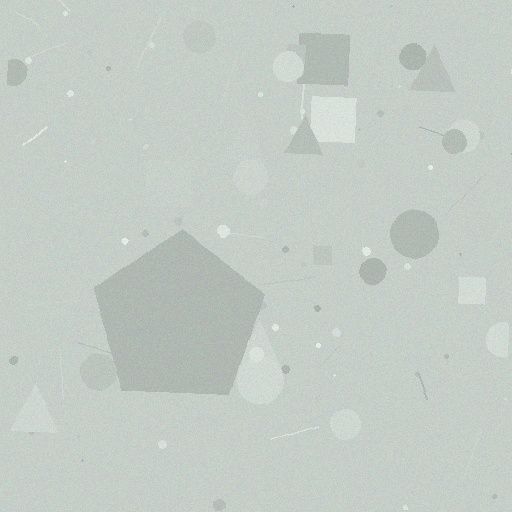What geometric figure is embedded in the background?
A pentagon is embedded in the background.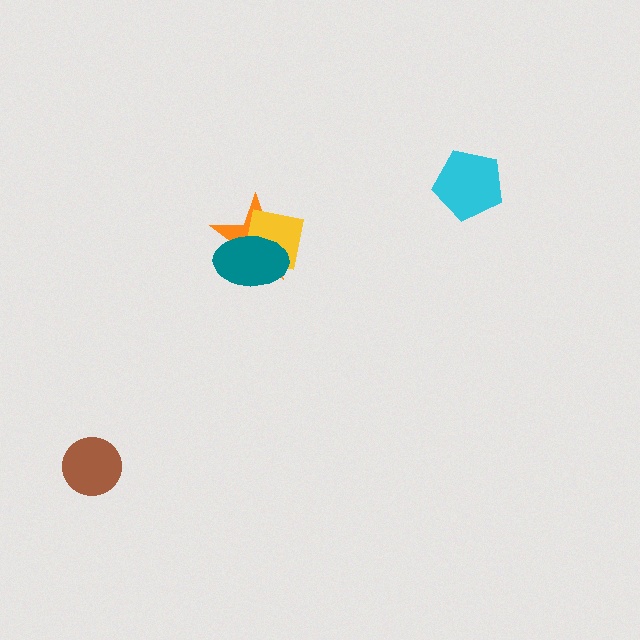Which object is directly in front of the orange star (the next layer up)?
The yellow square is directly in front of the orange star.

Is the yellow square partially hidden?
Yes, it is partially covered by another shape.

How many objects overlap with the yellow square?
2 objects overlap with the yellow square.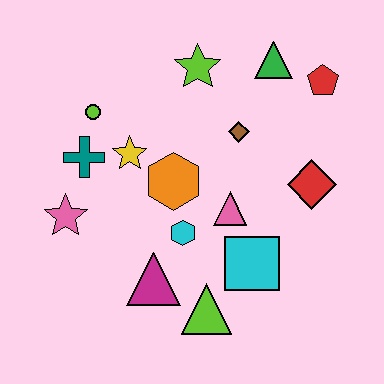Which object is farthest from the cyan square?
The lime circle is farthest from the cyan square.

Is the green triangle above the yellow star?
Yes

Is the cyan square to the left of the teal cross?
No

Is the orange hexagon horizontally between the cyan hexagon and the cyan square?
No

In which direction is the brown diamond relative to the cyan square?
The brown diamond is above the cyan square.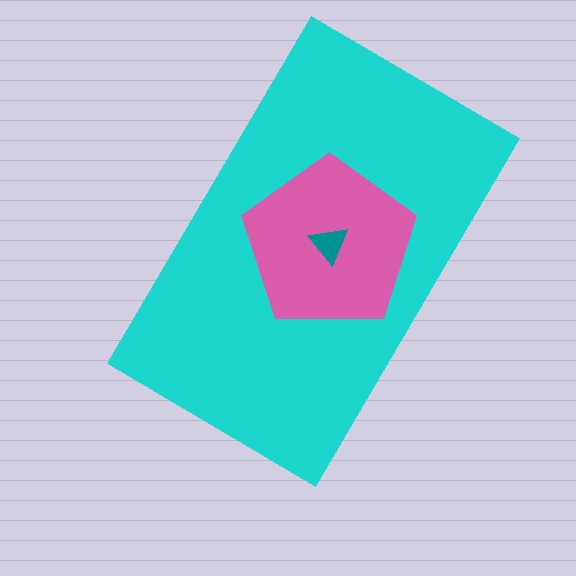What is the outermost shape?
The cyan rectangle.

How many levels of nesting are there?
3.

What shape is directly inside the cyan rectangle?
The pink pentagon.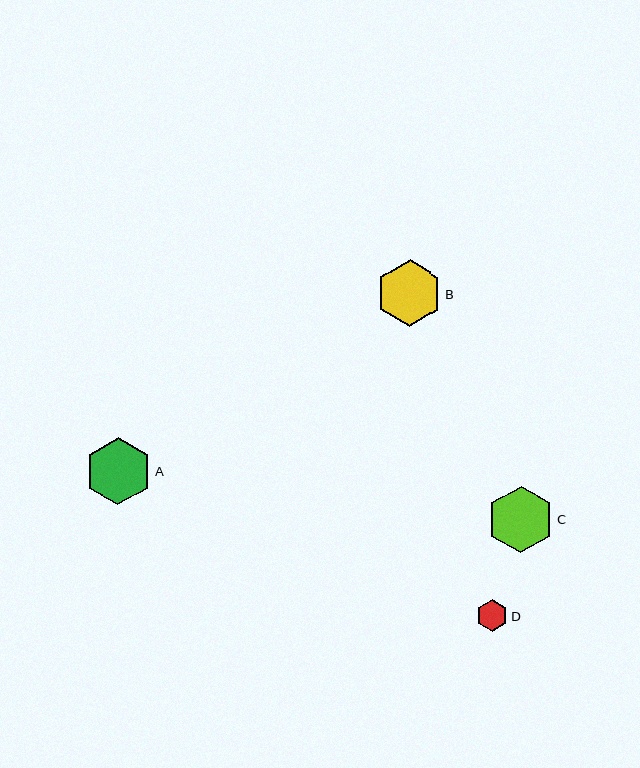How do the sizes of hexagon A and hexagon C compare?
Hexagon A and hexagon C are approximately the same size.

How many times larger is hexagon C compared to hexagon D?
Hexagon C is approximately 2.1 times the size of hexagon D.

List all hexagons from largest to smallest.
From largest to smallest: A, B, C, D.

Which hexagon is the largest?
Hexagon A is the largest with a size of approximately 67 pixels.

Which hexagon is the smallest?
Hexagon D is the smallest with a size of approximately 32 pixels.